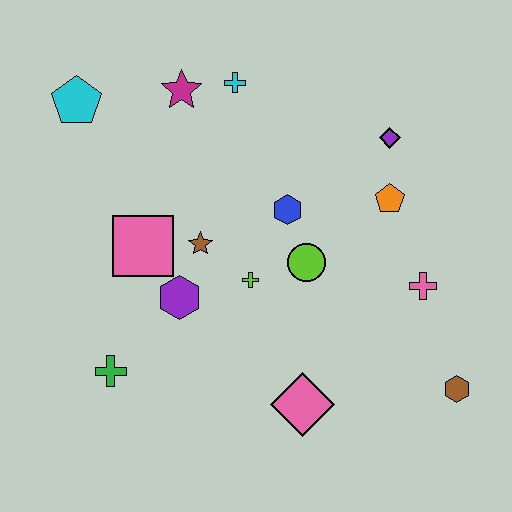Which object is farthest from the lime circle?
The cyan pentagon is farthest from the lime circle.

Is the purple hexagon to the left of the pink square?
No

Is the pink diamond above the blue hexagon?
No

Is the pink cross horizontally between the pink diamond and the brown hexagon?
Yes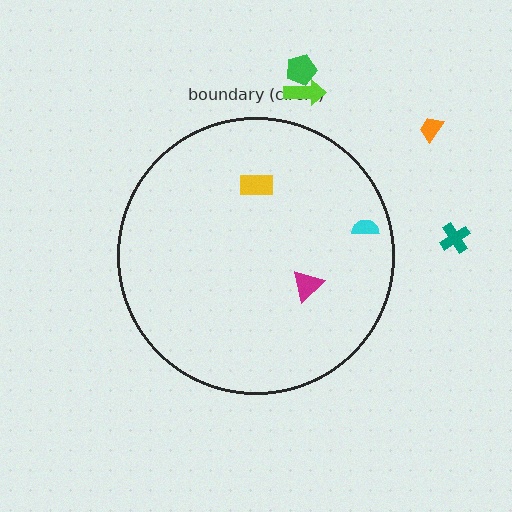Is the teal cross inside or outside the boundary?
Outside.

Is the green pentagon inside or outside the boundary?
Outside.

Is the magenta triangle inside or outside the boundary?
Inside.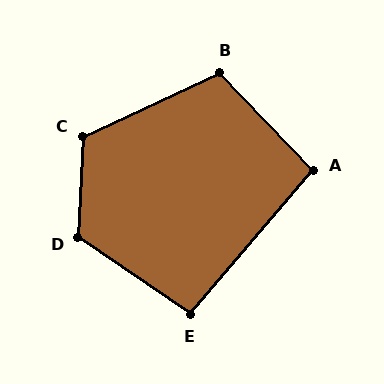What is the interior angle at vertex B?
Approximately 108 degrees (obtuse).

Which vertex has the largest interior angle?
D, at approximately 122 degrees.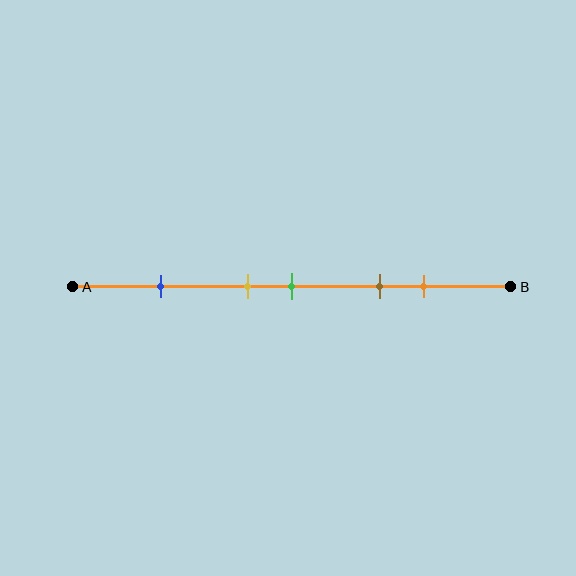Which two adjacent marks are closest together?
The yellow and green marks are the closest adjacent pair.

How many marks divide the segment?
There are 5 marks dividing the segment.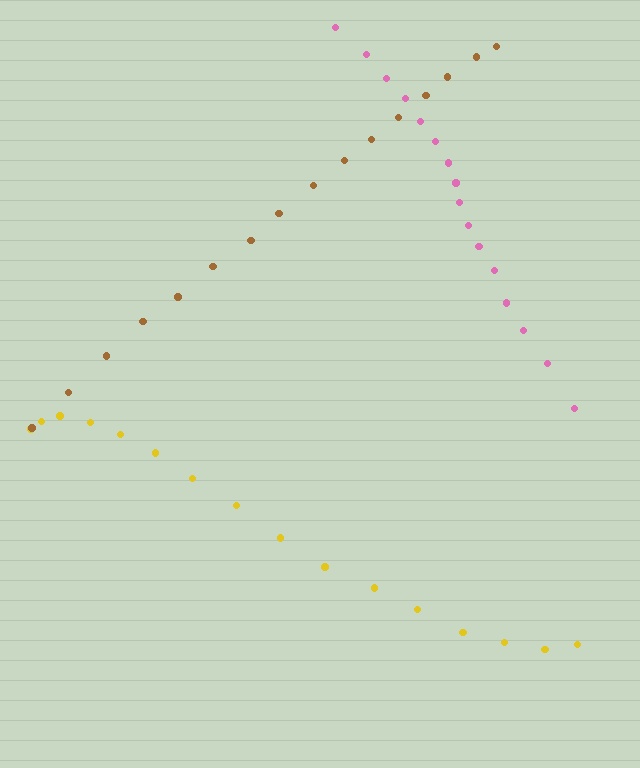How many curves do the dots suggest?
There are 3 distinct paths.